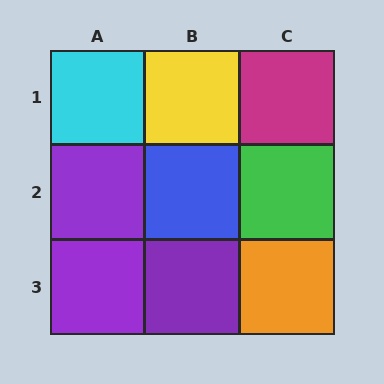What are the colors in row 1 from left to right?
Cyan, yellow, magenta.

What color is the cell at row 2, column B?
Blue.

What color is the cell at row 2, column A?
Purple.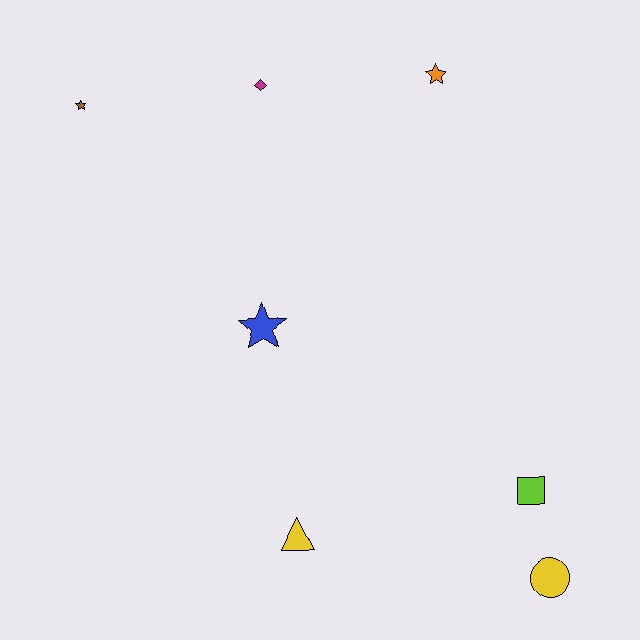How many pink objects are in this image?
There are no pink objects.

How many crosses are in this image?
There are no crosses.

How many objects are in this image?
There are 7 objects.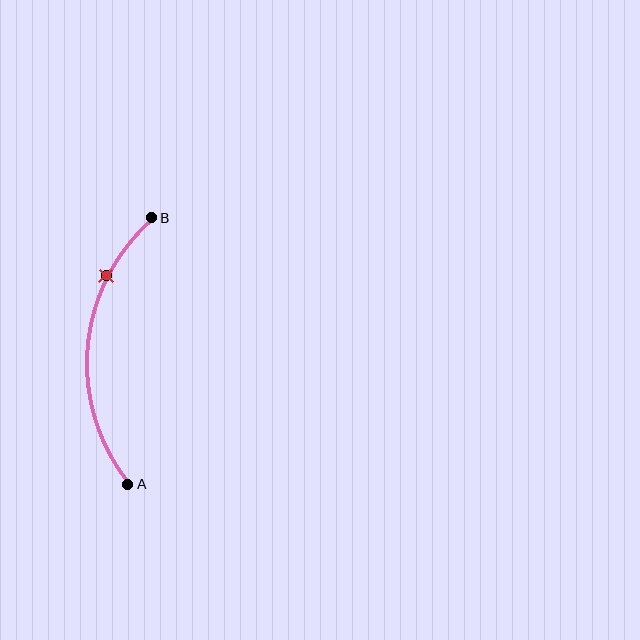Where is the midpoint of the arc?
The arc midpoint is the point on the curve farthest from the straight line joining A and B. It sits to the left of that line.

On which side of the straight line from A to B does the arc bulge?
The arc bulges to the left of the straight line connecting A and B.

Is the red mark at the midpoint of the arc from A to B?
No. The red mark lies on the arc but is closer to endpoint B. The arc midpoint would be at the point on the curve equidistant along the arc from both A and B.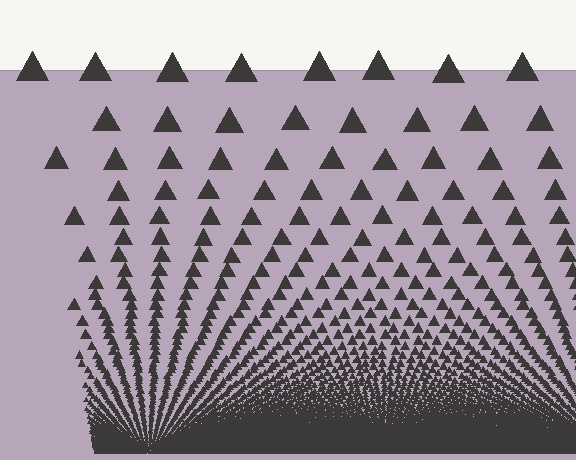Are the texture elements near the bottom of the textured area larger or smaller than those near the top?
Smaller. The gradient is inverted — elements near the bottom are smaller and denser.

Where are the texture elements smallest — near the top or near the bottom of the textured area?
Near the bottom.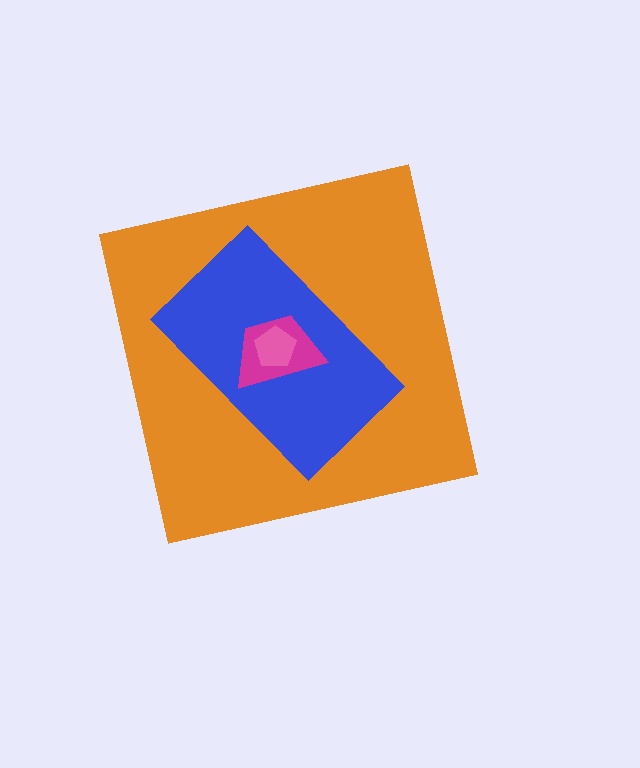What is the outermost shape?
The orange square.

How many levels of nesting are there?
4.